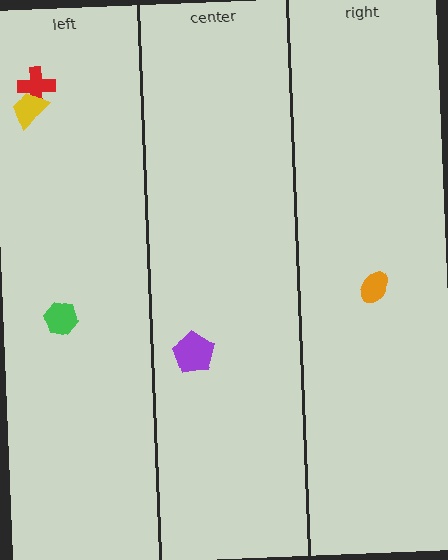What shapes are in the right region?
The orange ellipse.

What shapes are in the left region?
The red cross, the green hexagon, the yellow trapezoid.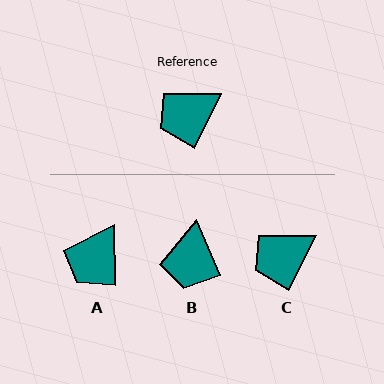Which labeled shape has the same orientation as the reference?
C.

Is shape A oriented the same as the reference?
No, it is off by about 28 degrees.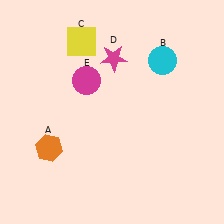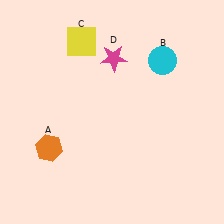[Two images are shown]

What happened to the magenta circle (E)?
The magenta circle (E) was removed in Image 2. It was in the top-left area of Image 1.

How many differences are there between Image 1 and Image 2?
There is 1 difference between the two images.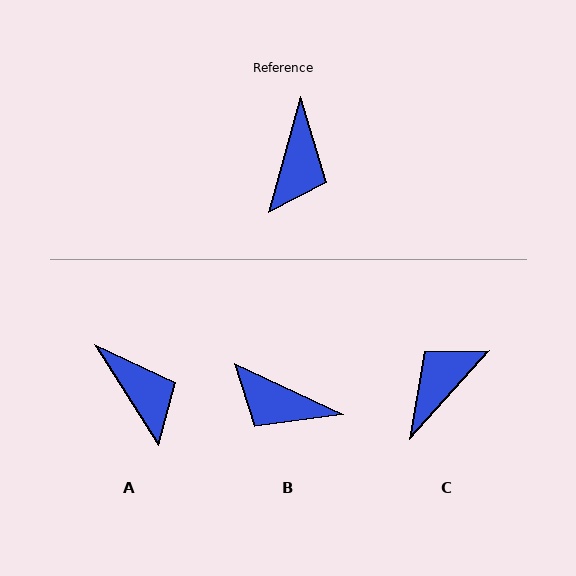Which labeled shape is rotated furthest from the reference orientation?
C, about 154 degrees away.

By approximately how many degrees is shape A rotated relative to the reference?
Approximately 48 degrees counter-clockwise.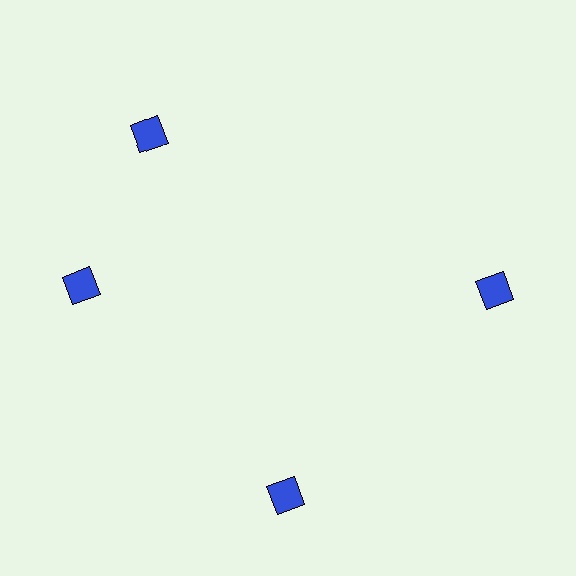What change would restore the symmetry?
The symmetry would be restored by rotating it back into even spacing with its neighbors so that all 4 diamonds sit at equal angles and equal distance from the center.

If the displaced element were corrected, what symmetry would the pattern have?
It would have 4-fold rotational symmetry — the pattern would map onto itself every 90 degrees.